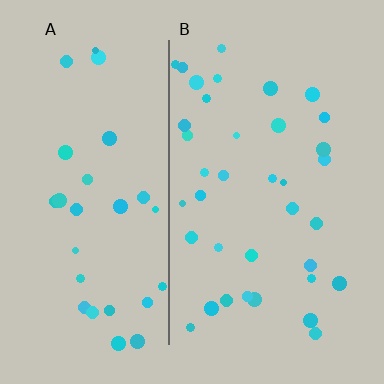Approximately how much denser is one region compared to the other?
Approximately 1.2× — region B over region A.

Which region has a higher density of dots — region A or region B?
B (the right).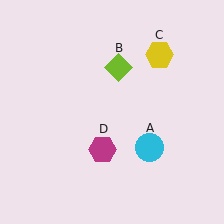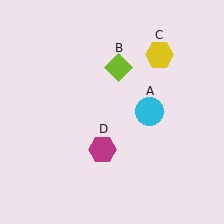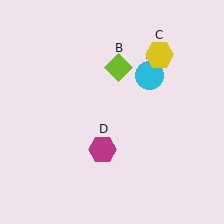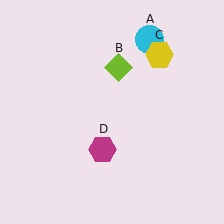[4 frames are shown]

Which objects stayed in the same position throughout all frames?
Lime diamond (object B) and yellow hexagon (object C) and magenta hexagon (object D) remained stationary.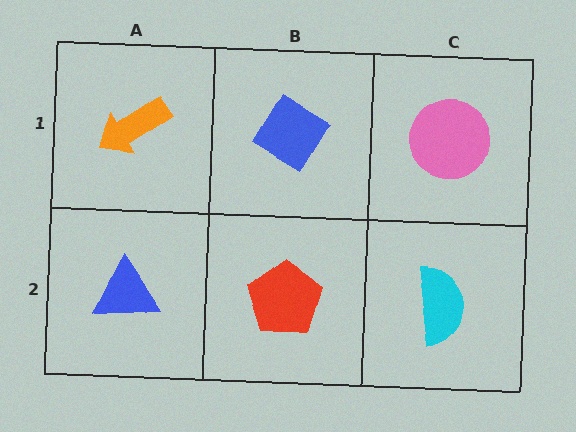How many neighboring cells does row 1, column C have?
2.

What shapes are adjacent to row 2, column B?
A blue diamond (row 1, column B), a blue triangle (row 2, column A), a cyan semicircle (row 2, column C).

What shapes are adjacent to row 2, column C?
A pink circle (row 1, column C), a red pentagon (row 2, column B).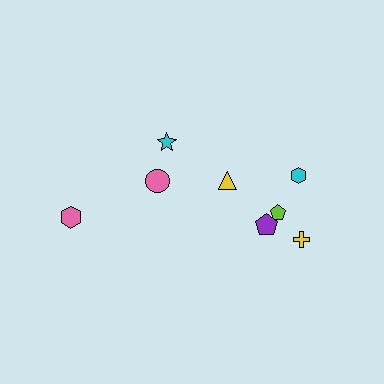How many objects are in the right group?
There are 5 objects.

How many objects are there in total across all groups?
There are 8 objects.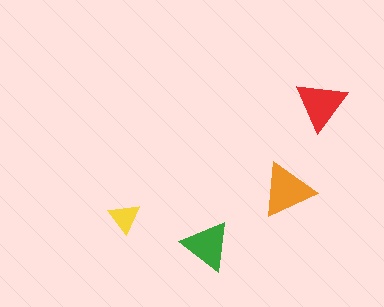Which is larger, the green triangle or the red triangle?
The red one.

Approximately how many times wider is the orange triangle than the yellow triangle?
About 1.5 times wider.